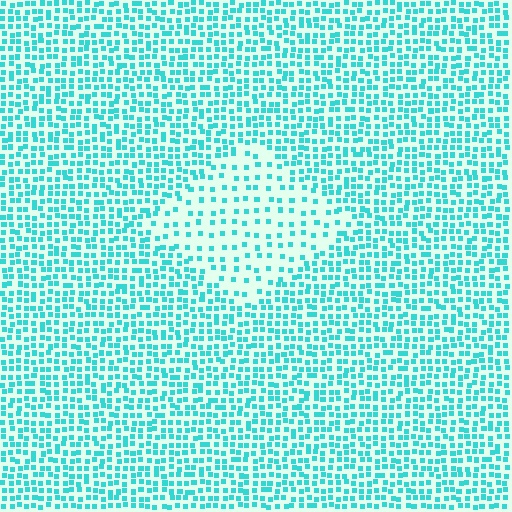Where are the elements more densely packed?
The elements are more densely packed outside the diamond boundary.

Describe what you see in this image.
The image contains small cyan elements arranged at two different densities. A diamond-shaped region is visible where the elements are less densely packed than the surrounding area.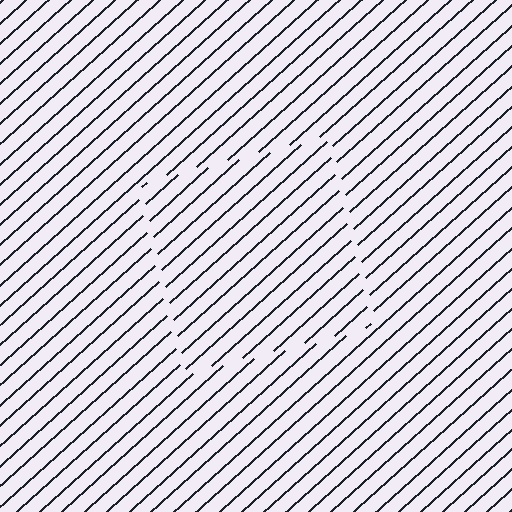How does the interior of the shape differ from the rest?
The interior of the shape contains the same grating, shifted by half a period — the contour is defined by the phase discontinuity where line-ends from the inner and outer gratings abut.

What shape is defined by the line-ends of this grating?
An illusory square. The interior of the shape contains the same grating, shifted by half a period — the contour is defined by the phase discontinuity where line-ends from the inner and outer gratings abut.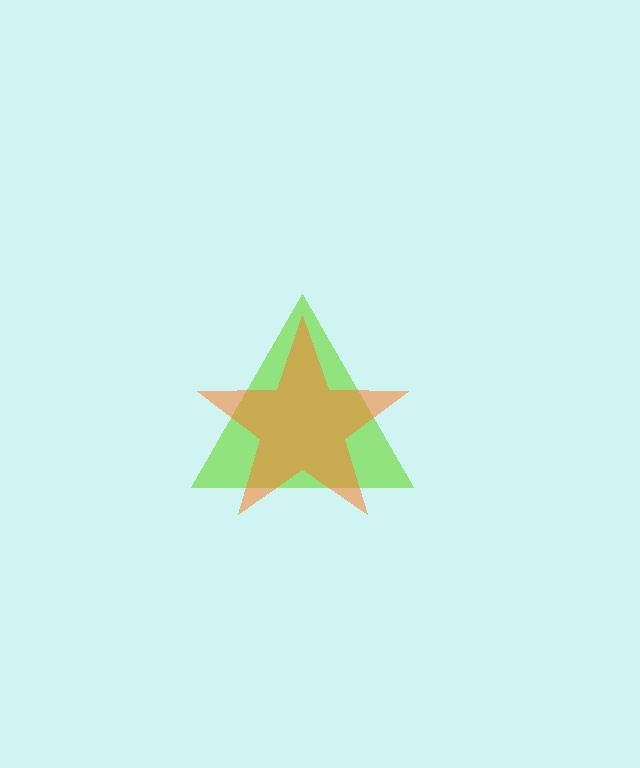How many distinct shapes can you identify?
There are 2 distinct shapes: a lime triangle, an orange star.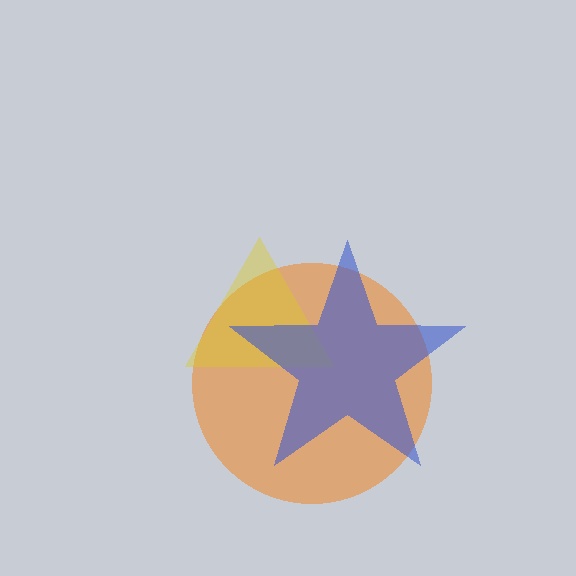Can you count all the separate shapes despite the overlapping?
Yes, there are 3 separate shapes.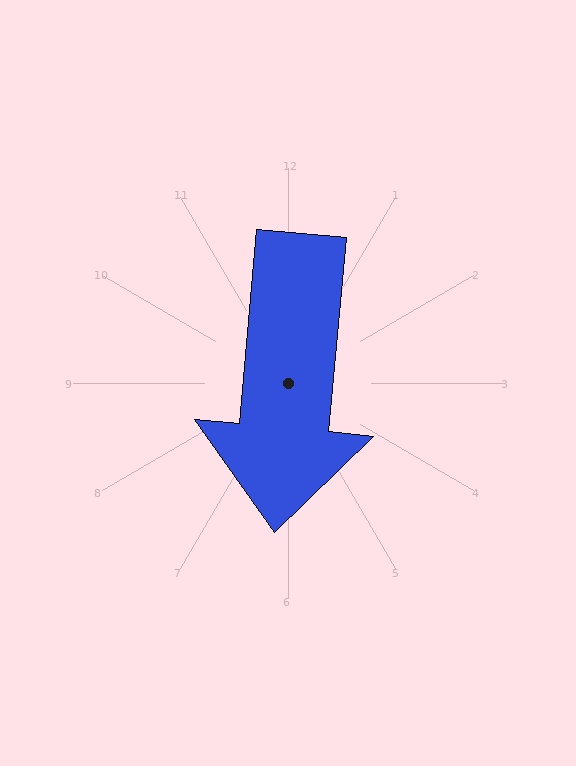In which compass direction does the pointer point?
South.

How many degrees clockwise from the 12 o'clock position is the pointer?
Approximately 185 degrees.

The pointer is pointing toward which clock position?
Roughly 6 o'clock.